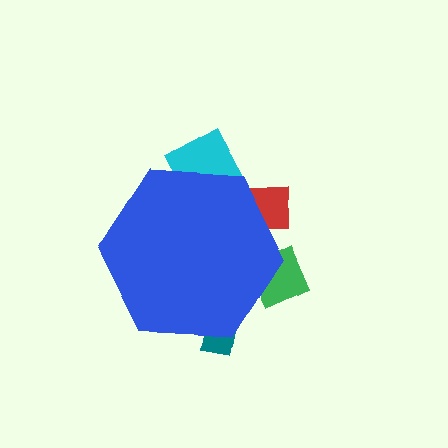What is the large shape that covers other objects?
A blue hexagon.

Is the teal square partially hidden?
Yes, the teal square is partially hidden behind the blue hexagon.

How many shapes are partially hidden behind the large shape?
4 shapes are partially hidden.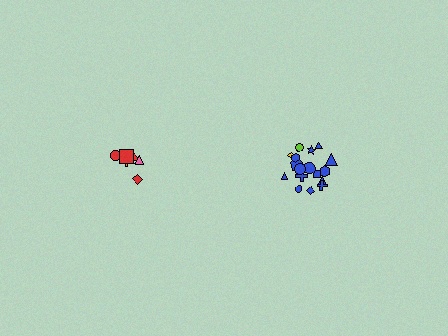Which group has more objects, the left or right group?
The right group.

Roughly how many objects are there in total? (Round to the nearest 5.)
Roughly 25 objects in total.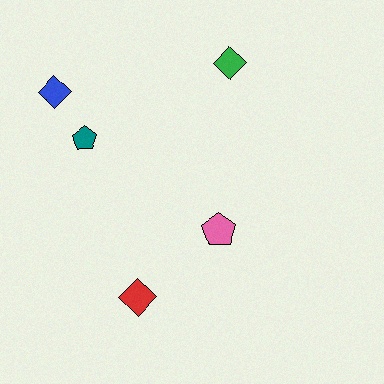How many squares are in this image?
There are no squares.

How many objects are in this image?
There are 5 objects.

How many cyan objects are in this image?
There are no cyan objects.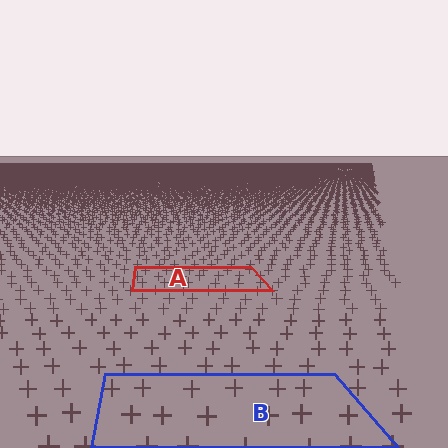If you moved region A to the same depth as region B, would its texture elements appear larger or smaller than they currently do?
They would appear larger. At a closer depth, the same texture elements are projected at a bigger on-screen size.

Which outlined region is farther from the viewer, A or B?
Region A is farther from the viewer — the texture elements inside it appear smaller and more densely packed.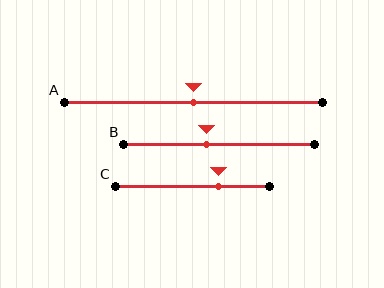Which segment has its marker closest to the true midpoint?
Segment A has its marker closest to the true midpoint.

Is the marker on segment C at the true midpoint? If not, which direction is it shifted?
No, the marker on segment C is shifted to the right by about 17% of the segment length.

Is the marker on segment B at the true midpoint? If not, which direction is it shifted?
No, the marker on segment B is shifted to the left by about 7% of the segment length.